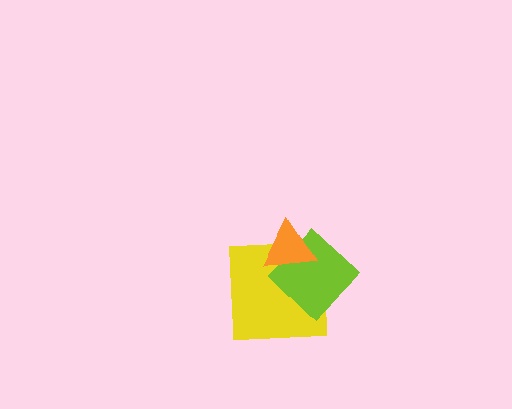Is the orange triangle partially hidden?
No, no other shape covers it.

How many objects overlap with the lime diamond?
2 objects overlap with the lime diamond.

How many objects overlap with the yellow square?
2 objects overlap with the yellow square.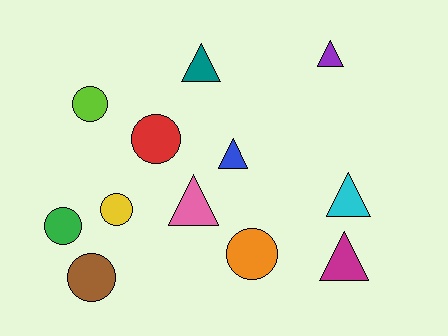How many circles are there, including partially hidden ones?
There are 6 circles.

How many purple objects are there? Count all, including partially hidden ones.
There is 1 purple object.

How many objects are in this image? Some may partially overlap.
There are 12 objects.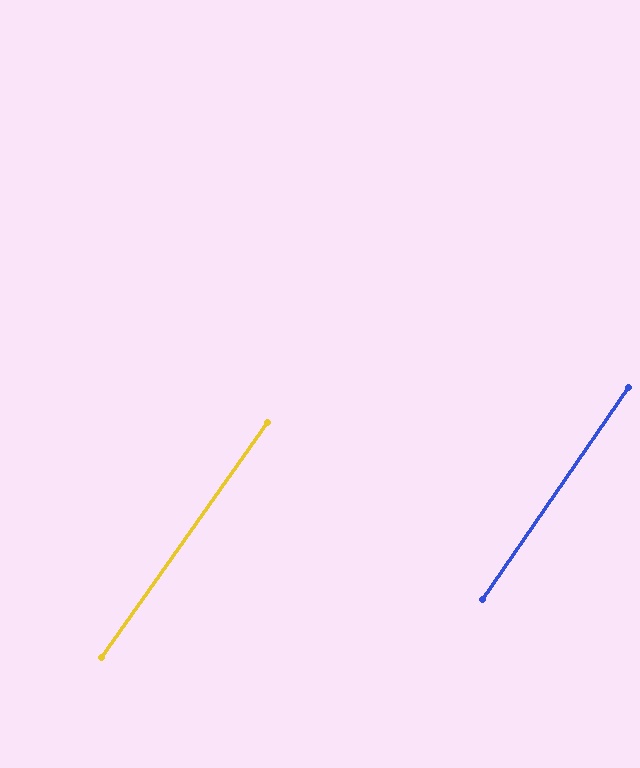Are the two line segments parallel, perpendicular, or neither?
Parallel — their directions differ by only 0.7°.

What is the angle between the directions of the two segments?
Approximately 1 degree.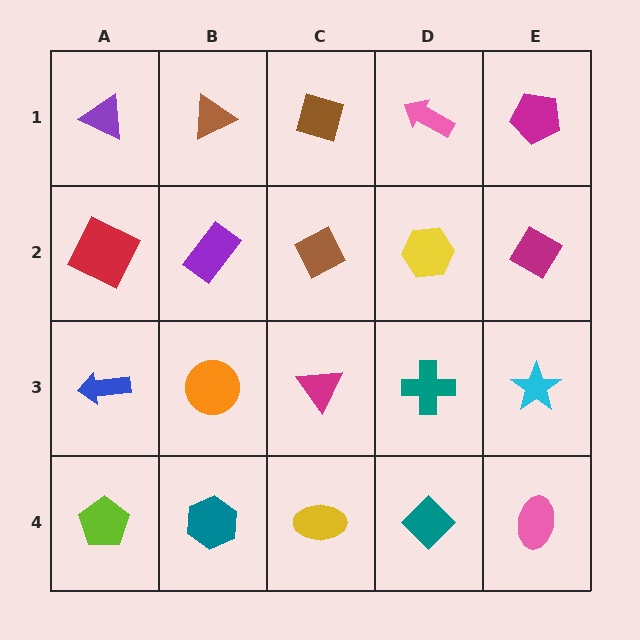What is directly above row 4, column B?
An orange circle.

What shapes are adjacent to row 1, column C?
A brown diamond (row 2, column C), a brown triangle (row 1, column B), a pink arrow (row 1, column D).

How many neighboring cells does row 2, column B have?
4.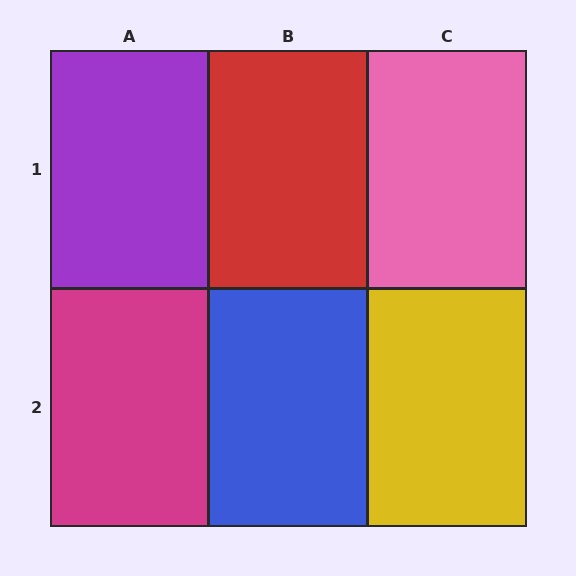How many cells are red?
1 cell is red.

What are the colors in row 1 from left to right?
Purple, red, pink.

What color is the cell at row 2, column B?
Blue.